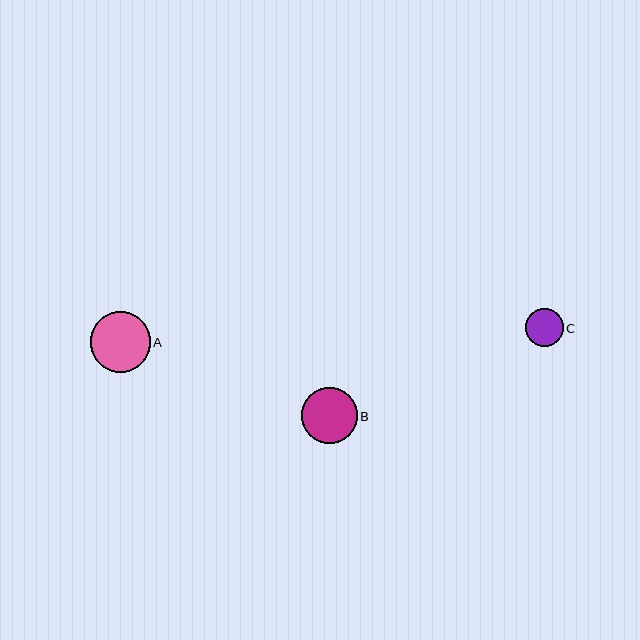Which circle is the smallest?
Circle C is the smallest with a size of approximately 38 pixels.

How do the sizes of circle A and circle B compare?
Circle A and circle B are approximately the same size.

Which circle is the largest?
Circle A is the largest with a size of approximately 60 pixels.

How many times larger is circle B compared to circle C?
Circle B is approximately 1.5 times the size of circle C.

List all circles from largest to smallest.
From largest to smallest: A, B, C.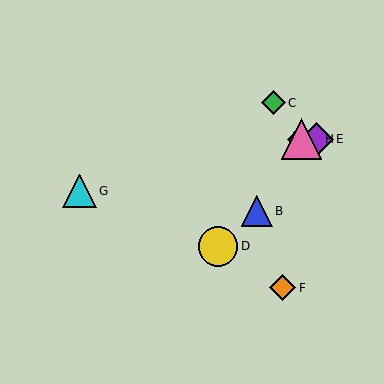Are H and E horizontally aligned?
Yes, both are at y≈139.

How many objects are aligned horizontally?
3 objects (A, E, H) are aligned horizontally.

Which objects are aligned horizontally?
Objects A, E, H are aligned horizontally.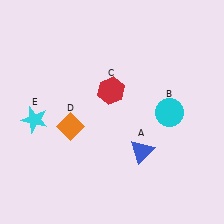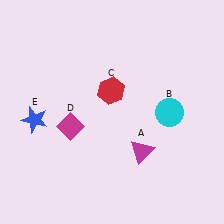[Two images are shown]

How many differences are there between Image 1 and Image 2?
There are 3 differences between the two images.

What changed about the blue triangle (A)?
In Image 1, A is blue. In Image 2, it changed to magenta.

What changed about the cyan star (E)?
In Image 1, E is cyan. In Image 2, it changed to blue.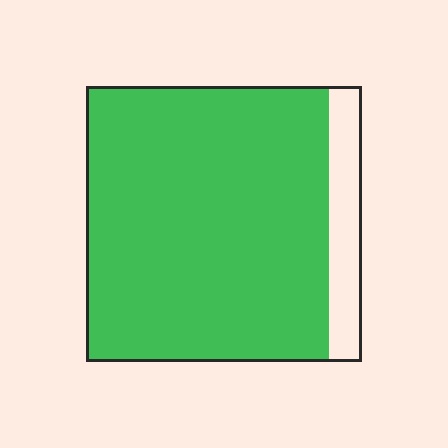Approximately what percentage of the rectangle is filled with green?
Approximately 90%.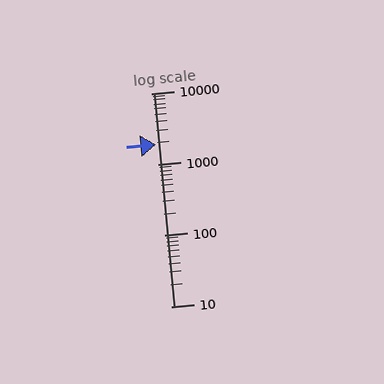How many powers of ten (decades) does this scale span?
The scale spans 3 decades, from 10 to 10000.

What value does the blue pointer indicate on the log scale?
The pointer indicates approximately 1900.